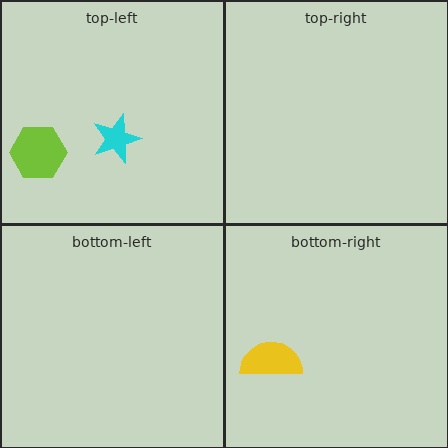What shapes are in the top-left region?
The cyan star, the lime hexagon.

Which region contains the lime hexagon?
The top-left region.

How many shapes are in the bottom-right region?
1.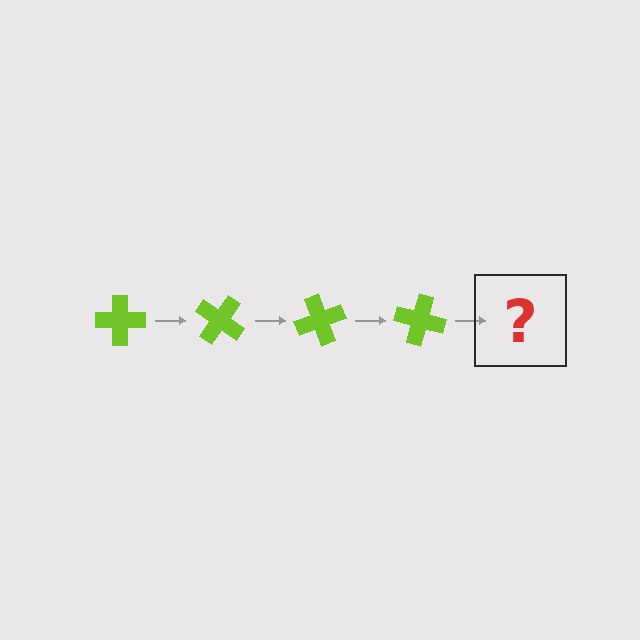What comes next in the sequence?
The next element should be a lime cross rotated 140 degrees.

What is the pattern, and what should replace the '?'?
The pattern is that the cross rotates 35 degrees each step. The '?' should be a lime cross rotated 140 degrees.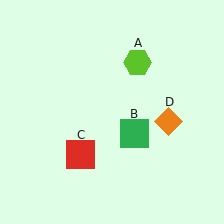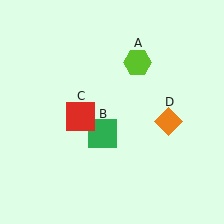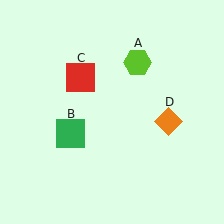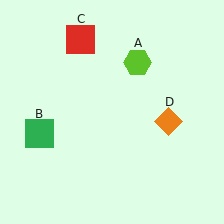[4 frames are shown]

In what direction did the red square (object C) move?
The red square (object C) moved up.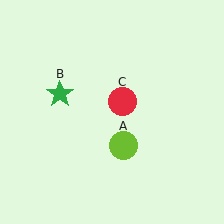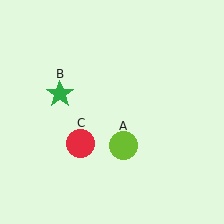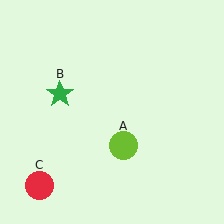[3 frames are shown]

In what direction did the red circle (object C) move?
The red circle (object C) moved down and to the left.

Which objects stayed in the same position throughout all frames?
Lime circle (object A) and green star (object B) remained stationary.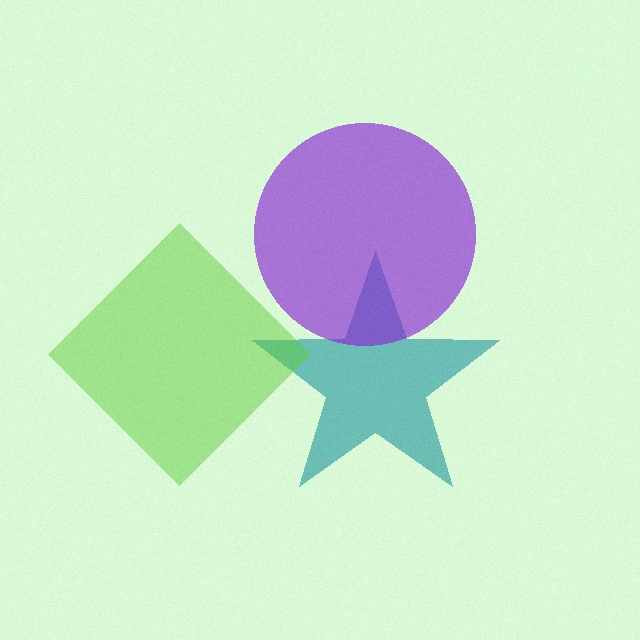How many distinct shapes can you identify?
There are 3 distinct shapes: a teal star, a purple circle, a lime diamond.